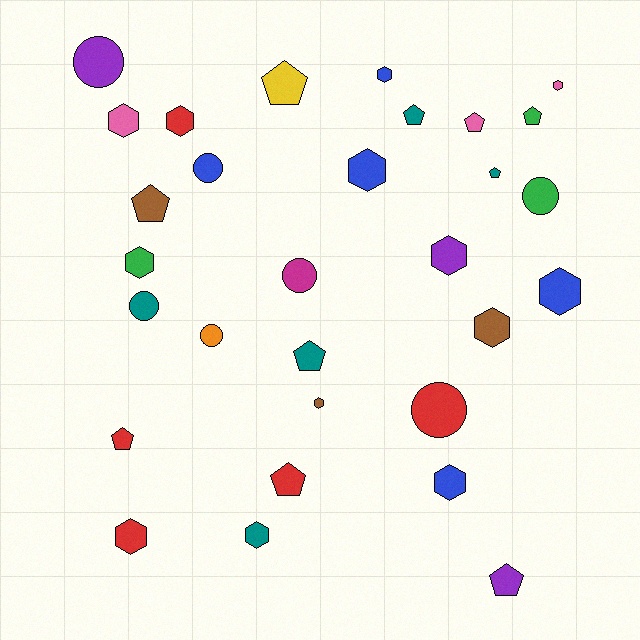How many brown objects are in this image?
There are 3 brown objects.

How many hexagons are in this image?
There are 13 hexagons.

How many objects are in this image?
There are 30 objects.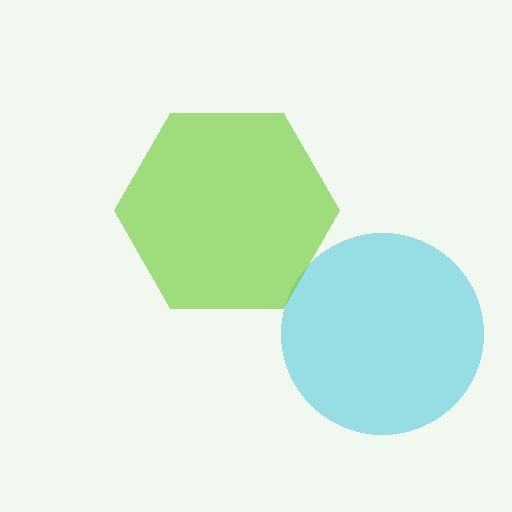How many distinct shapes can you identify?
There are 2 distinct shapes: a cyan circle, a lime hexagon.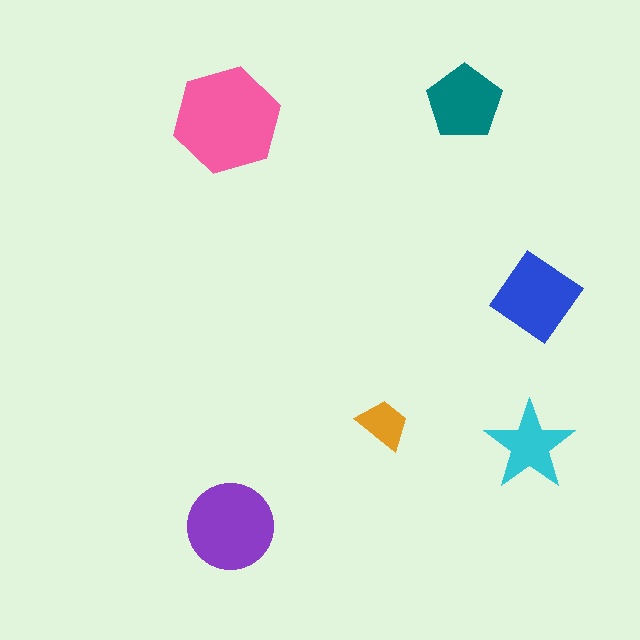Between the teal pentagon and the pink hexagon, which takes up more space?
The pink hexagon.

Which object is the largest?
The pink hexagon.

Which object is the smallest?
The orange trapezoid.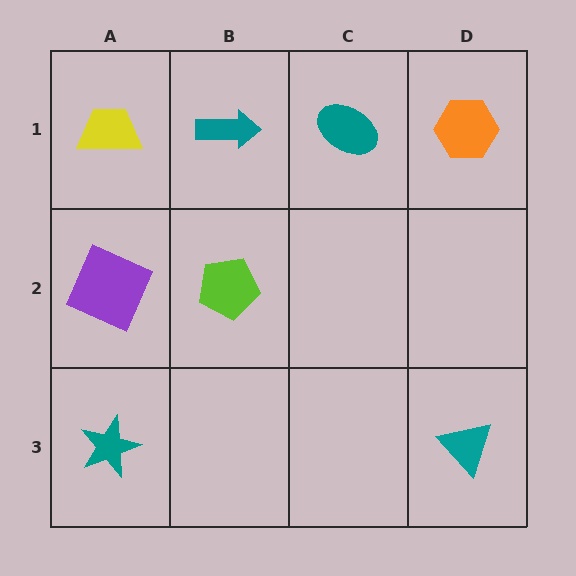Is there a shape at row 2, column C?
No, that cell is empty.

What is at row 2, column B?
A lime pentagon.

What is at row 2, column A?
A purple square.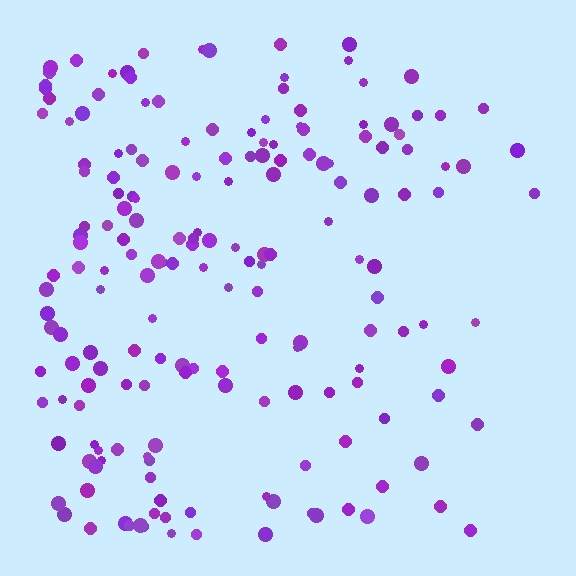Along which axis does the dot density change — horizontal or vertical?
Horizontal.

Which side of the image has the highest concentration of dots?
The left.